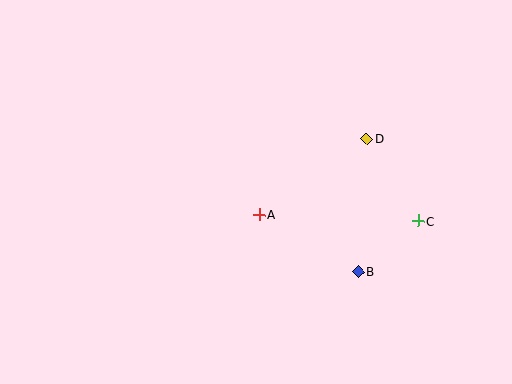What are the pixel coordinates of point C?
Point C is at (418, 221).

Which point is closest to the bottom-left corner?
Point A is closest to the bottom-left corner.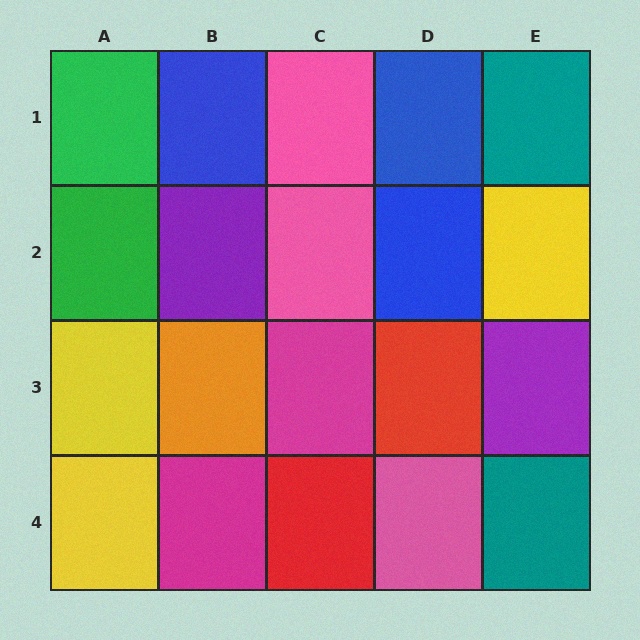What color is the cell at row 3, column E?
Purple.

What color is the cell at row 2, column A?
Green.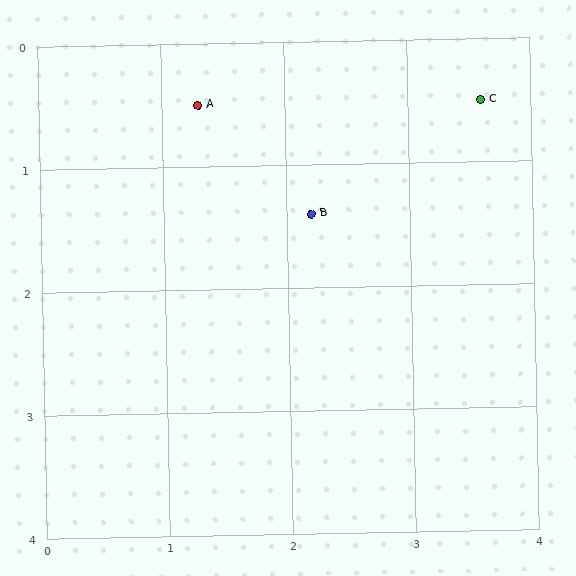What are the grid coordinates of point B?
Point B is at approximately (2.2, 1.4).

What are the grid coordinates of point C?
Point C is at approximately (3.6, 0.5).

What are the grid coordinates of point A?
Point A is at approximately (1.3, 0.5).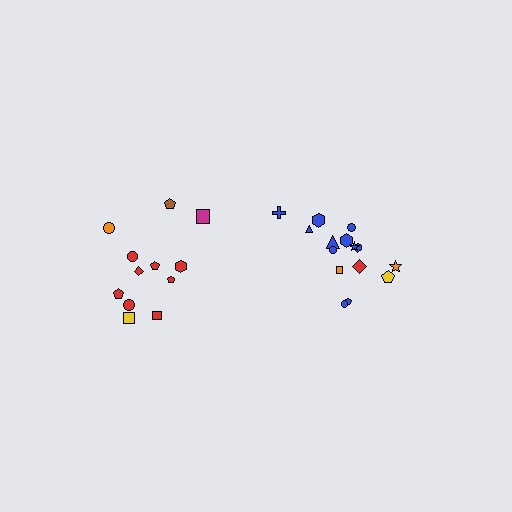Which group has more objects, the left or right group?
The right group.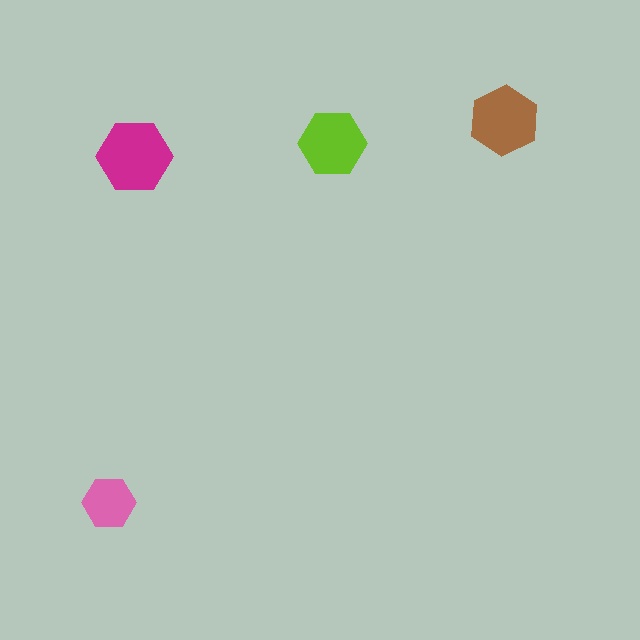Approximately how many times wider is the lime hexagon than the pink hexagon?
About 1.5 times wider.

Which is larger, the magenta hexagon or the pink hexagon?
The magenta one.